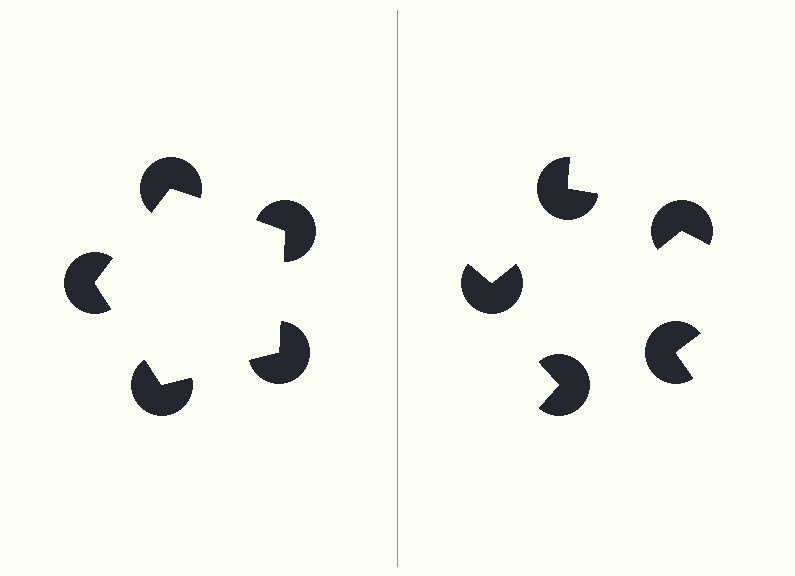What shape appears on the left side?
An illusory pentagon.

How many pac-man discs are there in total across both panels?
10 — 5 on each side.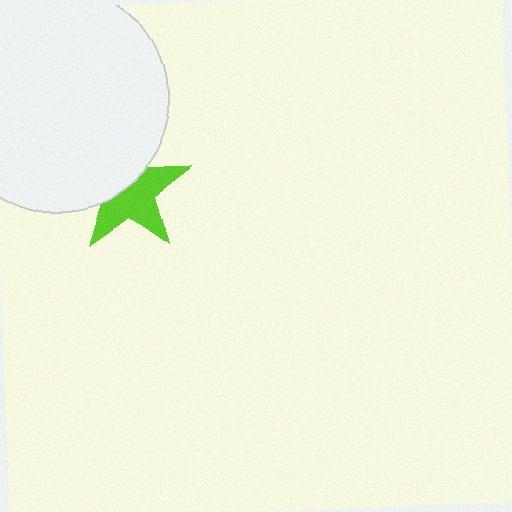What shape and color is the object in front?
The object in front is a white circle.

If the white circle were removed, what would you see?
You would see the complete lime star.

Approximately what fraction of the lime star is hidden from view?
Roughly 42% of the lime star is hidden behind the white circle.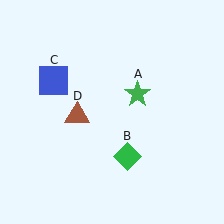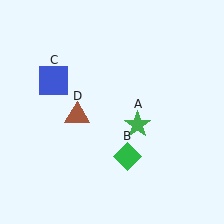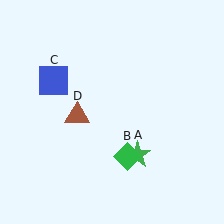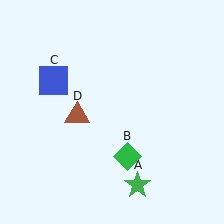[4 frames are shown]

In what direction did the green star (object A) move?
The green star (object A) moved down.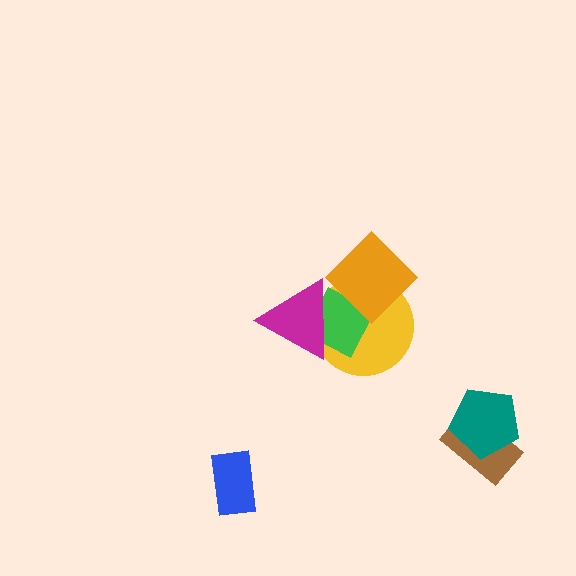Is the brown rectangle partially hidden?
Yes, it is partially covered by another shape.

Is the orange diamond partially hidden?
Yes, it is partially covered by another shape.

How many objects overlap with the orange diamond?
3 objects overlap with the orange diamond.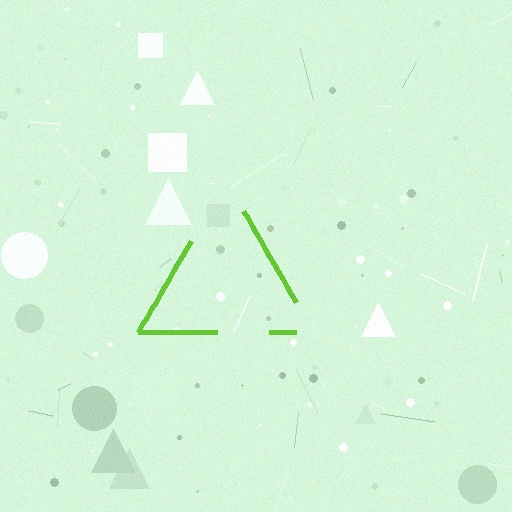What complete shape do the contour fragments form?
The contour fragments form a triangle.